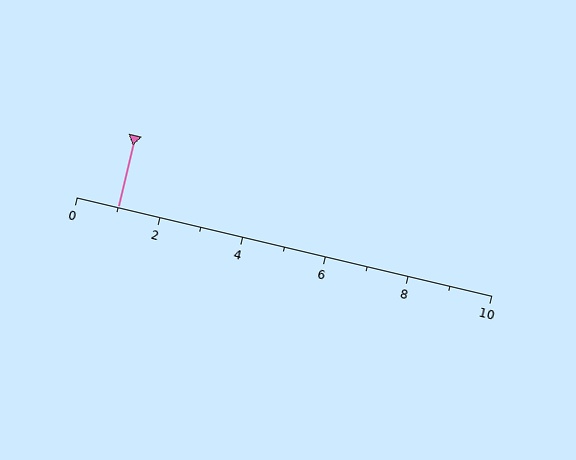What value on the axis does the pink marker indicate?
The marker indicates approximately 1.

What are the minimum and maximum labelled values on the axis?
The axis runs from 0 to 10.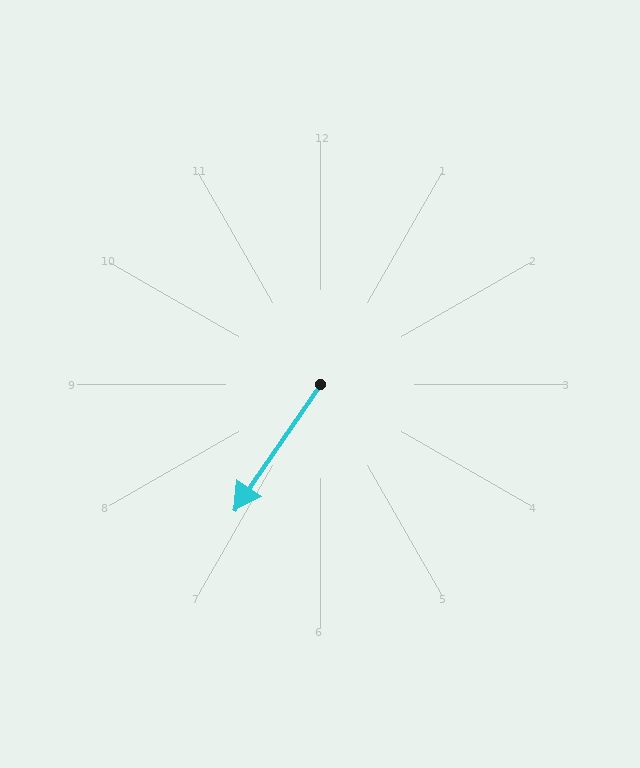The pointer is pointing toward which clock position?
Roughly 7 o'clock.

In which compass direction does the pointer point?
Southwest.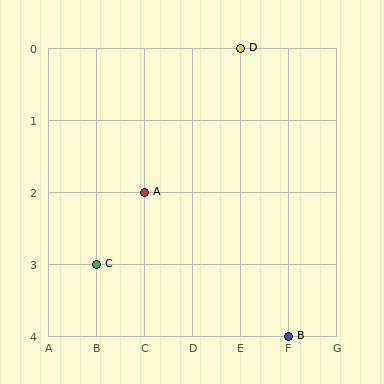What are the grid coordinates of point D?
Point D is at grid coordinates (E, 0).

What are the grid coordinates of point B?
Point B is at grid coordinates (F, 4).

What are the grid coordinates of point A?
Point A is at grid coordinates (C, 2).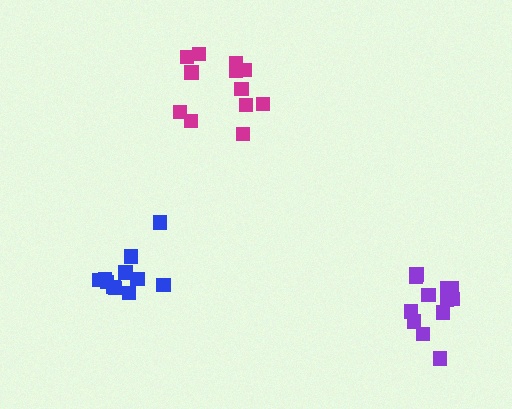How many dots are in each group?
Group 1: 12 dots, Group 2: 11 dots, Group 3: 12 dots (35 total).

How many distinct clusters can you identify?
There are 3 distinct clusters.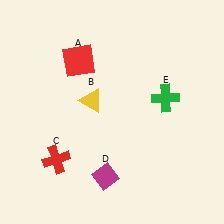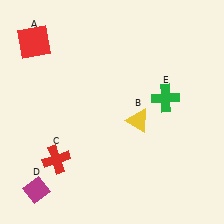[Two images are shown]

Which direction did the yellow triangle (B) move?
The yellow triangle (B) moved right.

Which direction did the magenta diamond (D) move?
The magenta diamond (D) moved left.